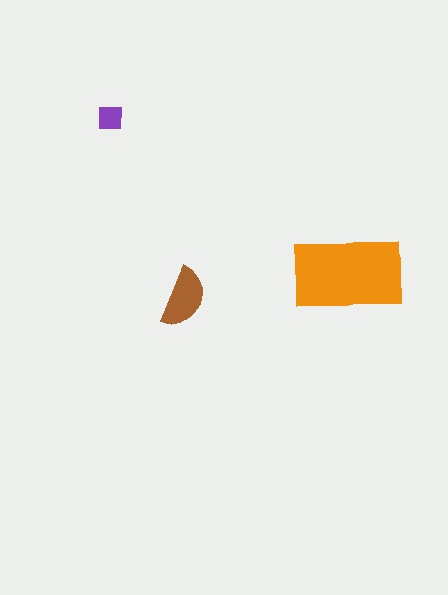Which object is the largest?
The orange rectangle.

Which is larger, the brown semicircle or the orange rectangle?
The orange rectangle.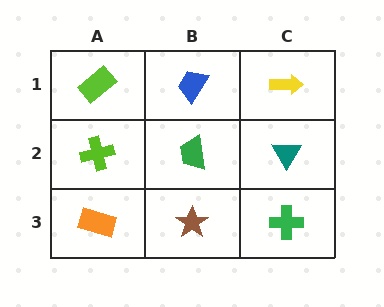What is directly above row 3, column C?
A teal triangle.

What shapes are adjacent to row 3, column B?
A green trapezoid (row 2, column B), an orange rectangle (row 3, column A), a green cross (row 3, column C).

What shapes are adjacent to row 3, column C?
A teal triangle (row 2, column C), a brown star (row 3, column B).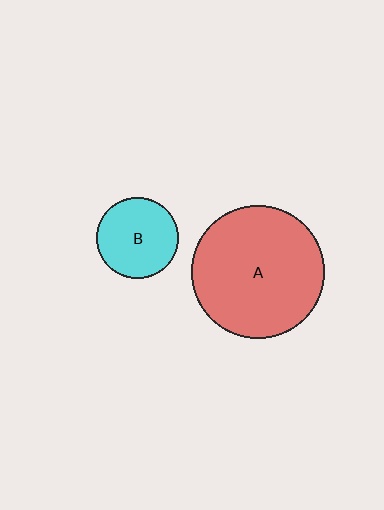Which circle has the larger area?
Circle A (red).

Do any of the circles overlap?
No, none of the circles overlap.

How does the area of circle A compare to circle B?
Approximately 2.6 times.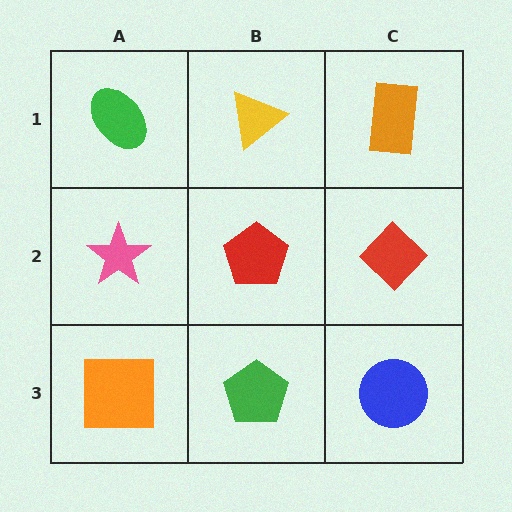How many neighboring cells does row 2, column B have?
4.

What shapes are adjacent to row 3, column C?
A red diamond (row 2, column C), a green pentagon (row 3, column B).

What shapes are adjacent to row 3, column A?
A pink star (row 2, column A), a green pentagon (row 3, column B).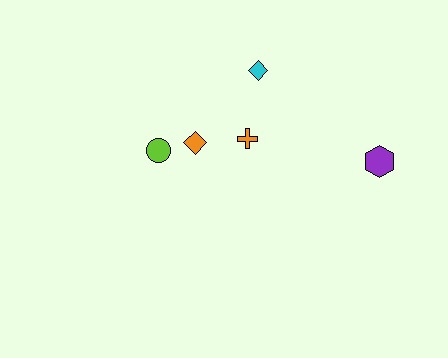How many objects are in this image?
There are 5 objects.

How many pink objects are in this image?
There are no pink objects.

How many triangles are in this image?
There are no triangles.